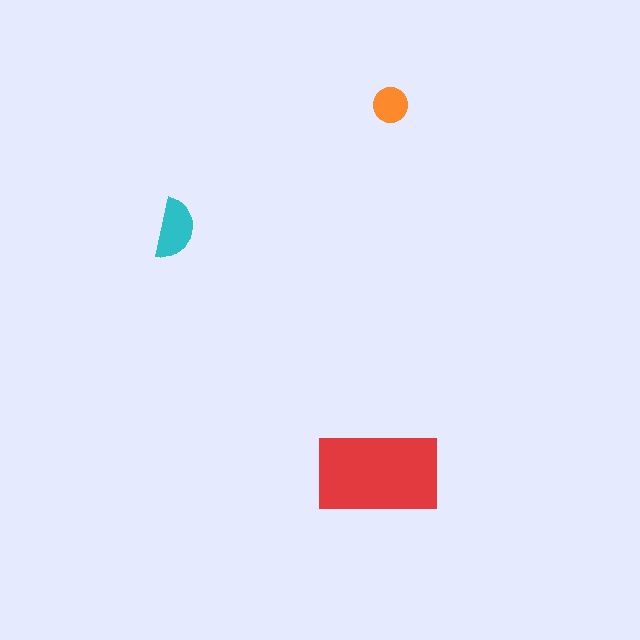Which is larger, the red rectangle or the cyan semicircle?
The red rectangle.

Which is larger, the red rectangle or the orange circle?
The red rectangle.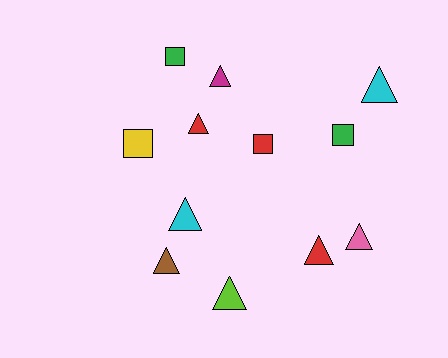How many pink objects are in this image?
There is 1 pink object.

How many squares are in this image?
There are 4 squares.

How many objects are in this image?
There are 12 objects.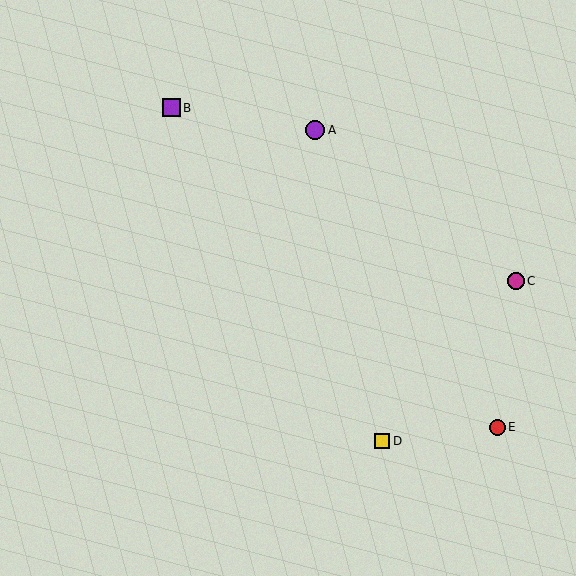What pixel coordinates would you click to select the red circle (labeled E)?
Click at (497, 427) to select the red circle E.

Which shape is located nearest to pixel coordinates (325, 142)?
The purple circle (labeled A) at (315, 130) is nearest to that location.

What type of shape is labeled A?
Shape A is a purple circle.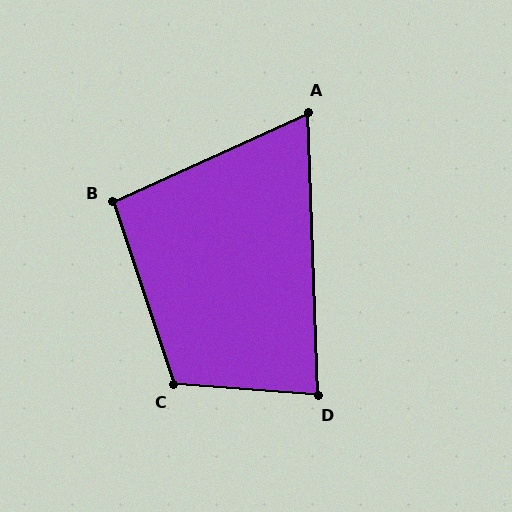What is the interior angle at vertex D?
Approximately 84 degrees (acute).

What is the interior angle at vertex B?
Approximately 96 degrees (obtuse).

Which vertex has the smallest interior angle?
A, at approximately 67 degrees.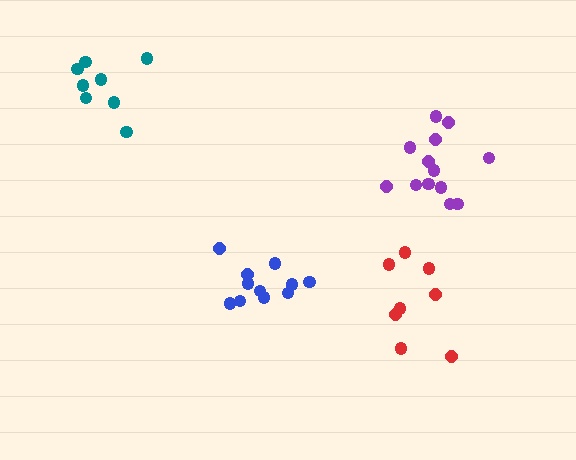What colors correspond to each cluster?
The clusters are colored: red, blue, purple, teal.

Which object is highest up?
The teal cluster is topmost.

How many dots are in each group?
Group 1: 8 dots, Group 2: 11 dots, Group 3: 13 dots, Group 4: 8 dots (40 total).